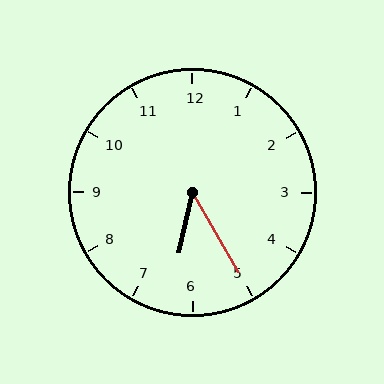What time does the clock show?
6:25.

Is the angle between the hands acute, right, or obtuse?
It is acute.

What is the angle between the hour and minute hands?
Approximately 42 degrees.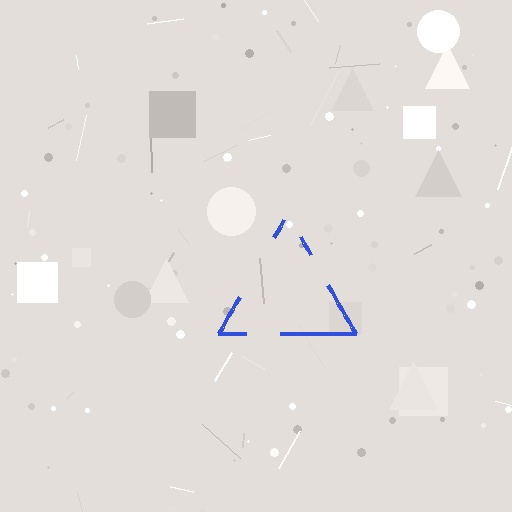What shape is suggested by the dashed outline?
The dashed outline suggests a triangle.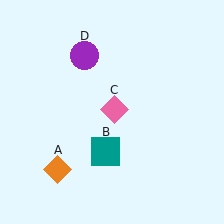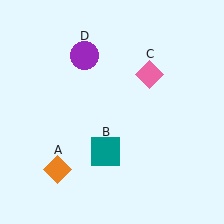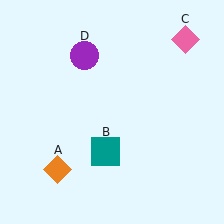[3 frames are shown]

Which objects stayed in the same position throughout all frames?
Orange diamond (object A) and teal square (object B) and purple circle (object D) remained stationary.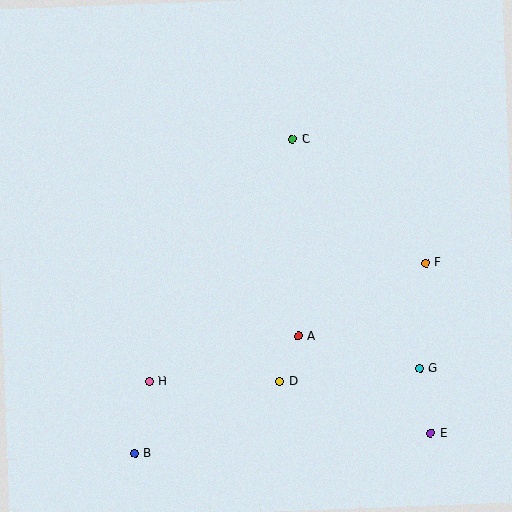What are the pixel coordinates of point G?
Point G is at (420, 369).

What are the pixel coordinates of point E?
Point E is at (431, 433).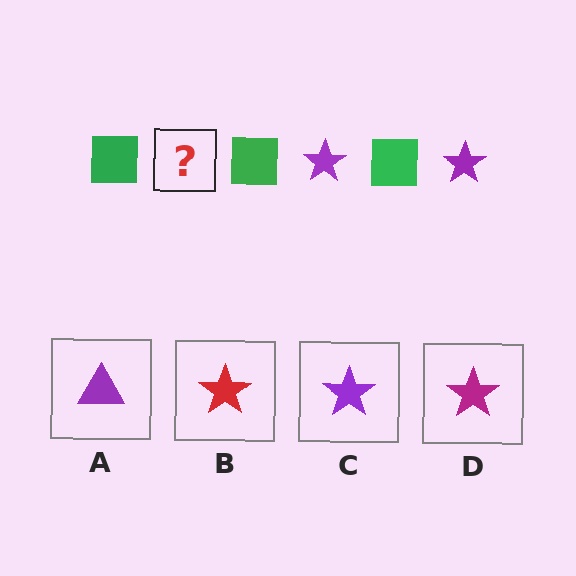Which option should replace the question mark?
Option C.